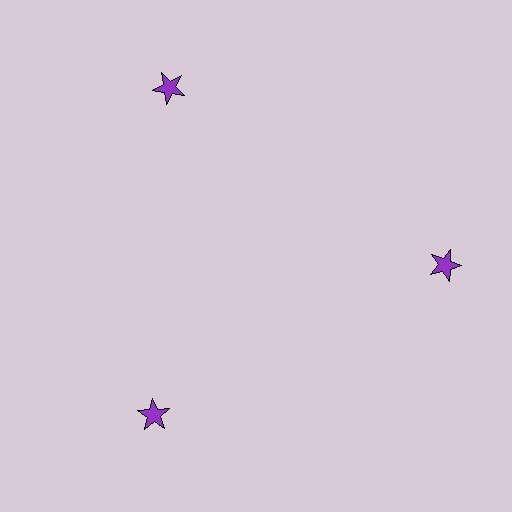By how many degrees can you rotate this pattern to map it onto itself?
The pattern maps onto itself every 120 degrees of rotation.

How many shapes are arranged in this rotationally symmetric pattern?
There are 3 shapes, arranged in 3 groups of 1.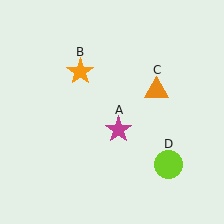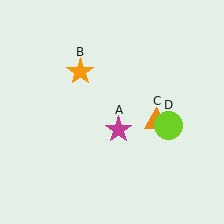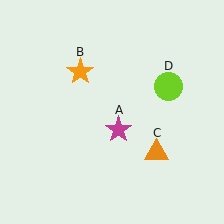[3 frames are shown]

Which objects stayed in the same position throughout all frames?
Magenta star (object A) and orange star (object B) remained stationary.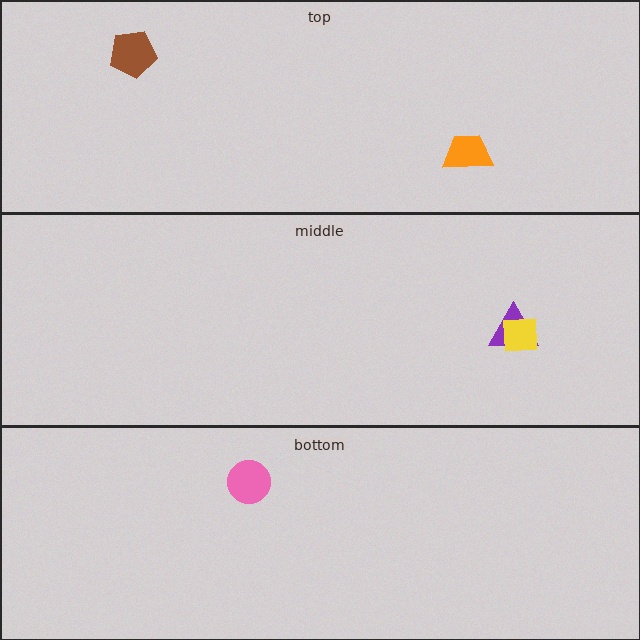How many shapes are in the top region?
2.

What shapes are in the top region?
The orange trapezoid, the brown pentagon.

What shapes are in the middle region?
The purple triangle, the yellow square.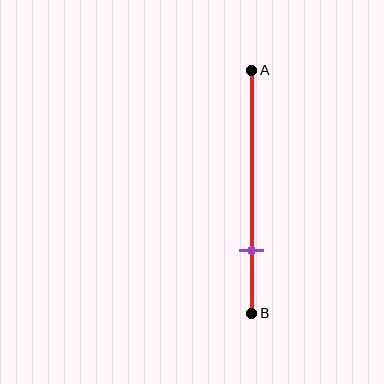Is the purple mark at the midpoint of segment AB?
No, the mark is at about 75% from A, not at the 50% midpoint.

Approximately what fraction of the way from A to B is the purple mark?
The purple mark is approximately 75% of the way from A to B.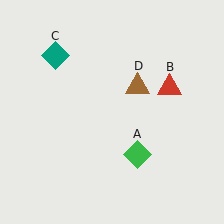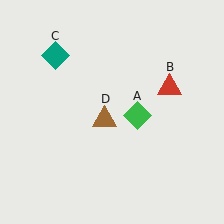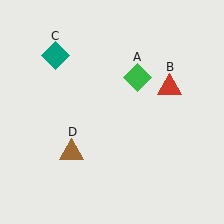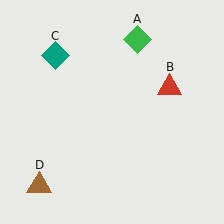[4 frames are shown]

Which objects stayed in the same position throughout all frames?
Red triangle (object B) and teal diamond (object C) remained stationary.